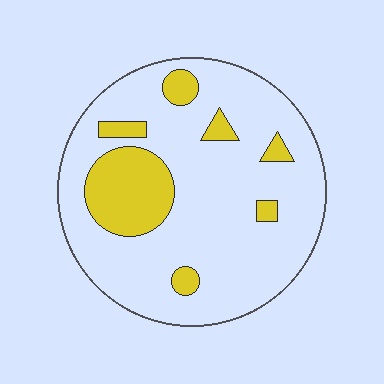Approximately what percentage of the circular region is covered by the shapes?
Approximately 20%.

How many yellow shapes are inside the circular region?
7.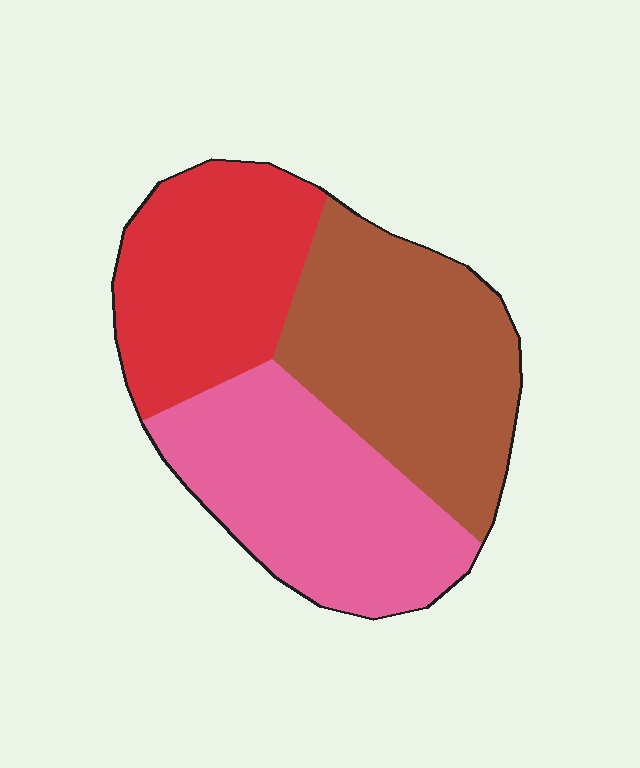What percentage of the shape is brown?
Brown covers around 35% of the shape.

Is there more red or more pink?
Pink.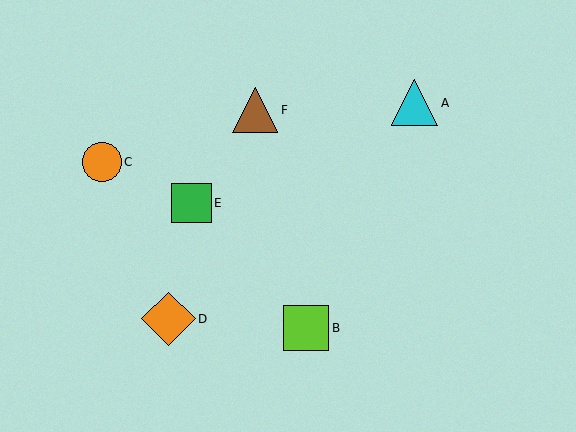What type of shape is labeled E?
Shape E is a green square.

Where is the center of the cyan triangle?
The center of the cyan triangle is at (414, 103).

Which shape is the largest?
The orange diamond (labeled D) is the largest.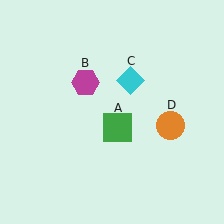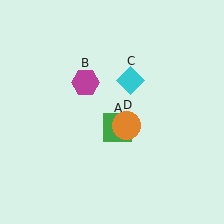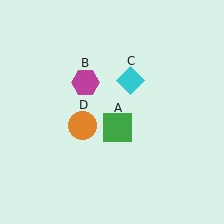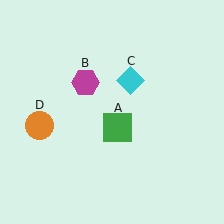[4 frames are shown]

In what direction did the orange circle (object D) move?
The orange circle (object D) moved left.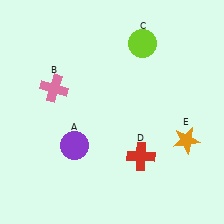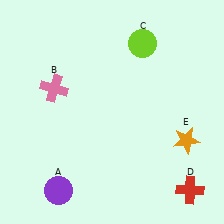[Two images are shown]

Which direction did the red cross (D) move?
The red cross (D) moved right.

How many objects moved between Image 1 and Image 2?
2 objects moved between the two images.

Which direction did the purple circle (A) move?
The purple circle (A) moved down.